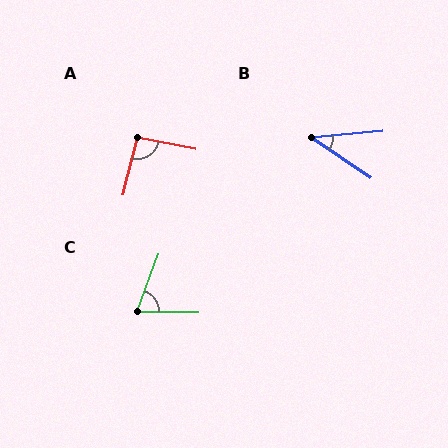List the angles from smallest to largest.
B (40°), C (70°), A (93°).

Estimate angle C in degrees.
Approximately 70 degrees.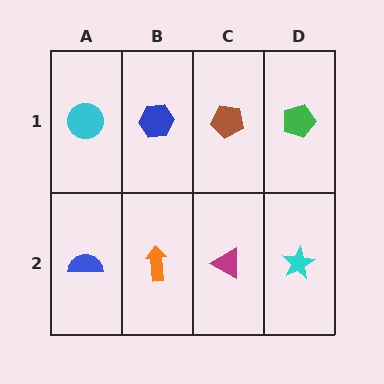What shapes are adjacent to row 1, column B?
An orange arrow (row 2, column B), a cyan circle (row 1, column A), a brown pentagon (row 1, column C).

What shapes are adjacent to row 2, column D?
A green pentagon (row 1, column D), a magenta triangle (row 2, column C).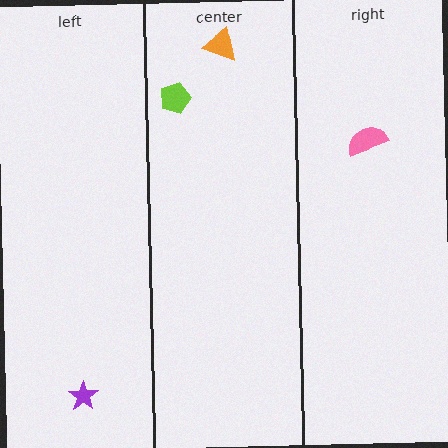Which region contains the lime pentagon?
The center region.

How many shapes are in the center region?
2.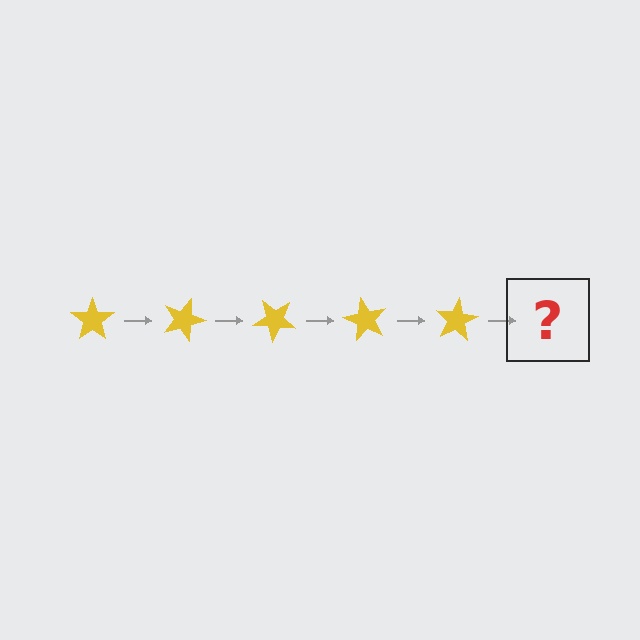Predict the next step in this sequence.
The next step is a yellow star rotated 100 degrees.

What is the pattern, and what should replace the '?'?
The pattern is that the star rotates 20 degrees each step. The '?' should be a yellow star rotated 100 degrees.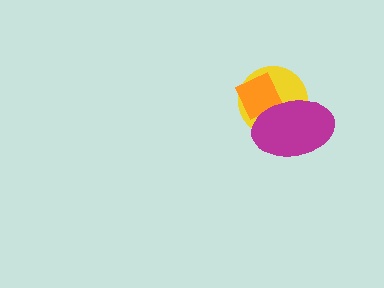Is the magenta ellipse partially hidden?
No, no other shape covers it.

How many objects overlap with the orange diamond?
2 objects overlap with the orange diamond.